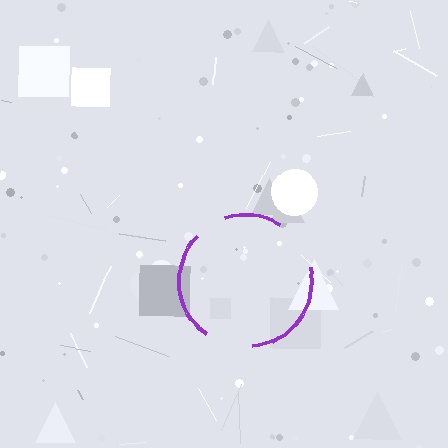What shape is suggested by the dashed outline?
The dashed outline suggests a circle.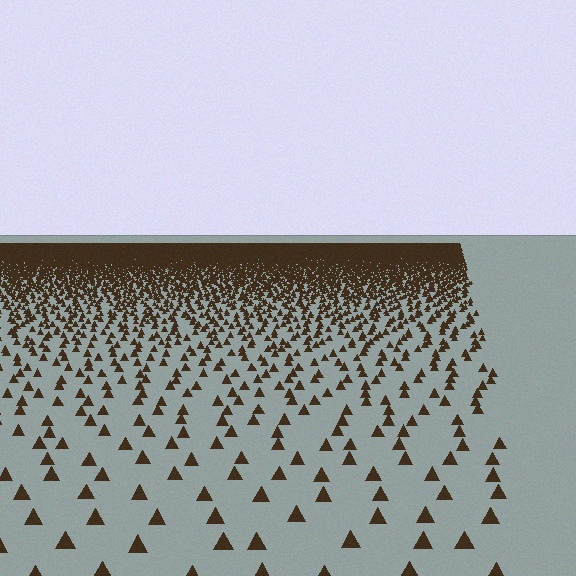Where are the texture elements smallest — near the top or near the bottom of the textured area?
Near the top.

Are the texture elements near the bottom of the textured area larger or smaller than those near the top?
Larger. Near the bottom, elements are closer to the viewer and appear at a bigger on-screen size.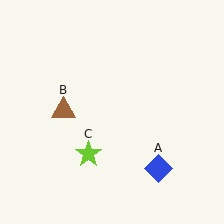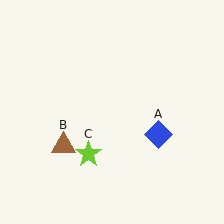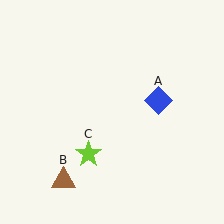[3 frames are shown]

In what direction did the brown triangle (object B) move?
The brown triangle (object B) moved down.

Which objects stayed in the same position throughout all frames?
Lime star (object C) remained stationary.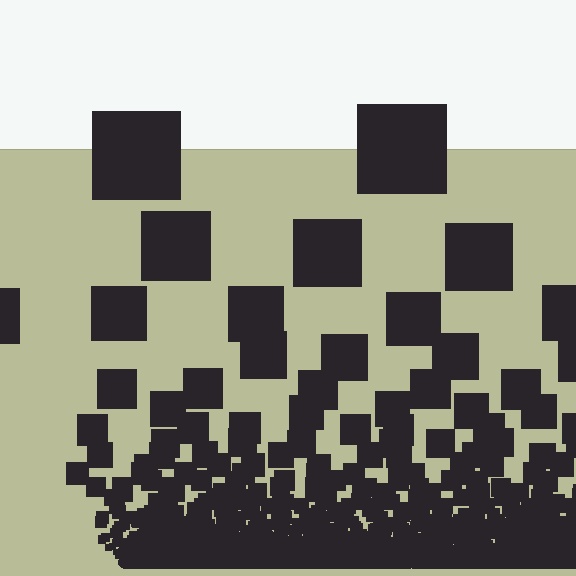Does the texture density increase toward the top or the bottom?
Density increases toward the bottom.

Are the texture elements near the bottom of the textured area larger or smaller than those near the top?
Smaller. The gradient is inverted — elements near the bottom are smaller and denser.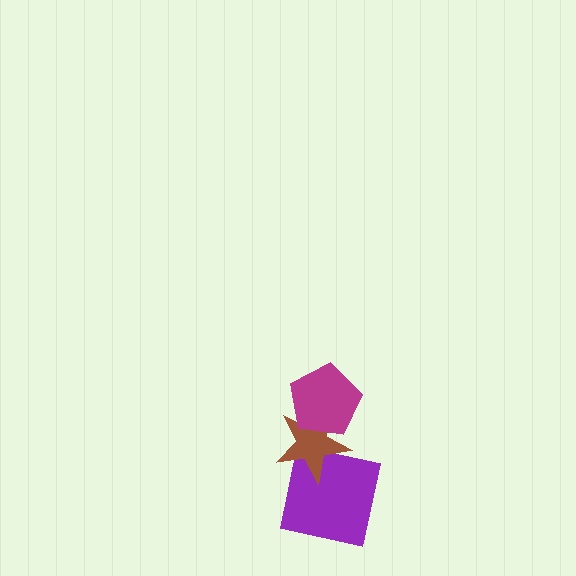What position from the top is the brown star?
The brown star is 2nd from the top.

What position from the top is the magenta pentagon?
The magenta pentagon is 1st from the top.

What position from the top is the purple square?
The purple square is 3rd from the top.